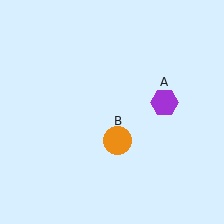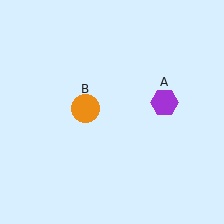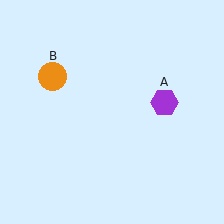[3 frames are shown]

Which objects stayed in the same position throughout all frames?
Purple hexagon (object A) remained stationary.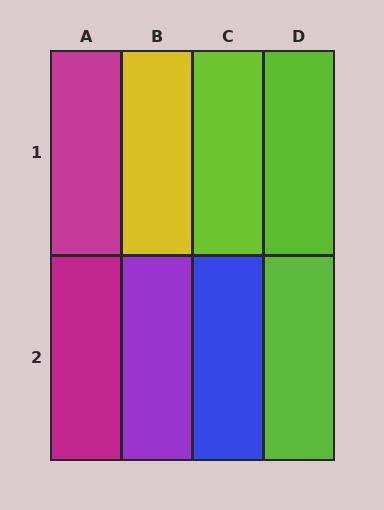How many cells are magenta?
2 cells are magenta.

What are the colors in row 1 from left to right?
Magenta, yellow, lime, lime.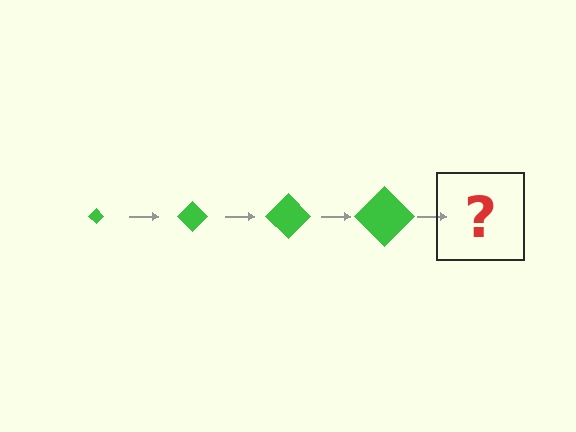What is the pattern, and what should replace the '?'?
The pattern is that the diamond gets progressively larger each step. The '?' should be a green diamond, larger than the previous one.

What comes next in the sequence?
The next element should be a green diamond, larger than the previous one.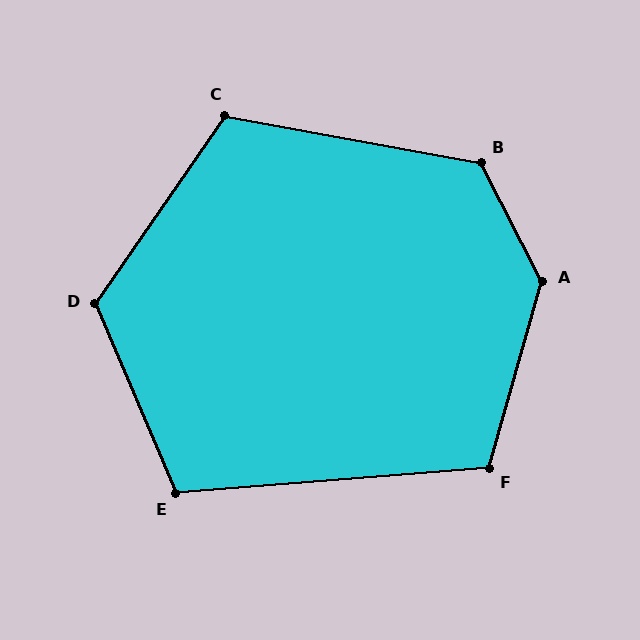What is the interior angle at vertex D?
Approximately 122 degrees (obtuse).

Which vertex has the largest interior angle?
A, at approximately 137 degrees.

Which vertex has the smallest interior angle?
E, at approximately 109 degrees.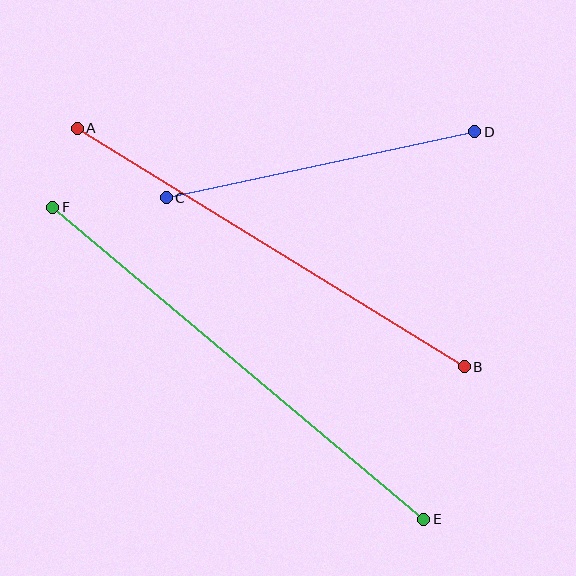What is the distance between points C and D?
The distance is approximately 315 pixels.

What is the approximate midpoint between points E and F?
The midpoint is at approximately (238, 363) pixels.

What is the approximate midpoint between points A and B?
The midpoint is at approximately (271, 247) pixels.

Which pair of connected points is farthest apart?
Points E and F are farthest apart.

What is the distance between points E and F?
The distance is approximately 485 pixels.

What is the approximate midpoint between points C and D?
The midpoint is at approximately (321, 165) pixels.